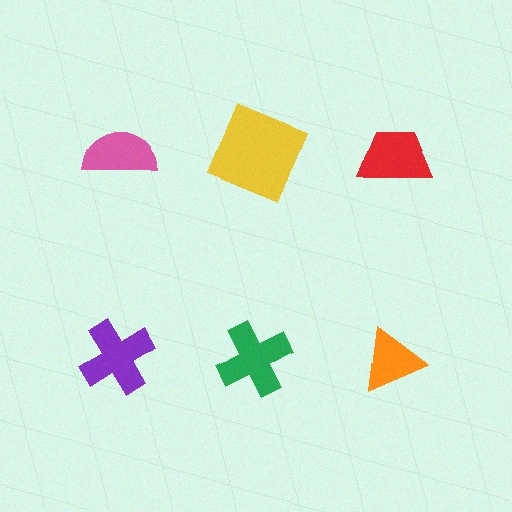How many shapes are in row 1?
3 shapes.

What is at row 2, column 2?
A green cross.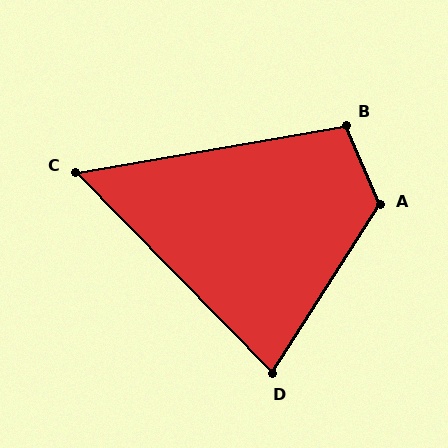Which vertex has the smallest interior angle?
C, at approximately 55 degrees.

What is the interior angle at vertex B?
Approximately 103 degrees (obtuse).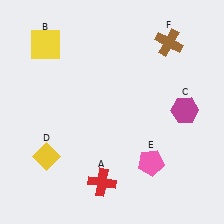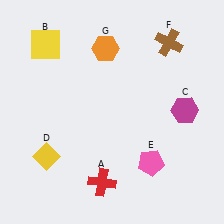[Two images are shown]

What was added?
An orange hexagon (G) was added in Image 2.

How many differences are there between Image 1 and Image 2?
There is 1 difference between the two images.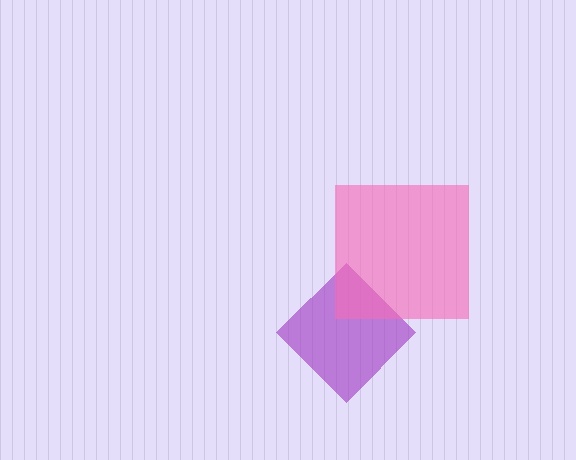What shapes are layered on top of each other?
The layered shapes are: a purple diamond, a pink square.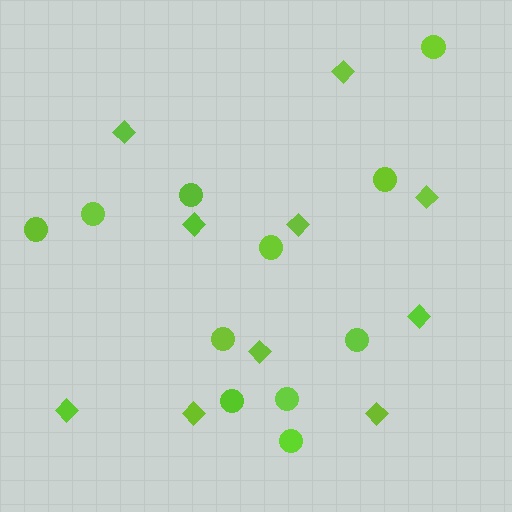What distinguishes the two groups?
There are 2 groups: one group of circles (11) and one group of diamonds (10).